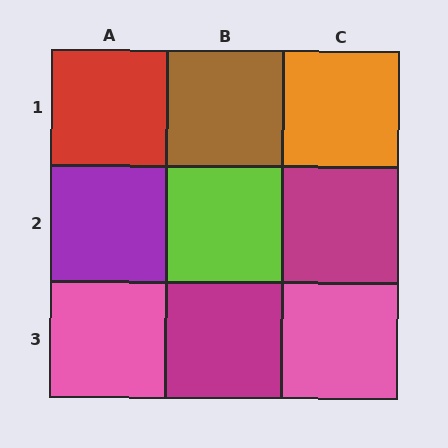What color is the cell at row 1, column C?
Orange.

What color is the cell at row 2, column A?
Purple.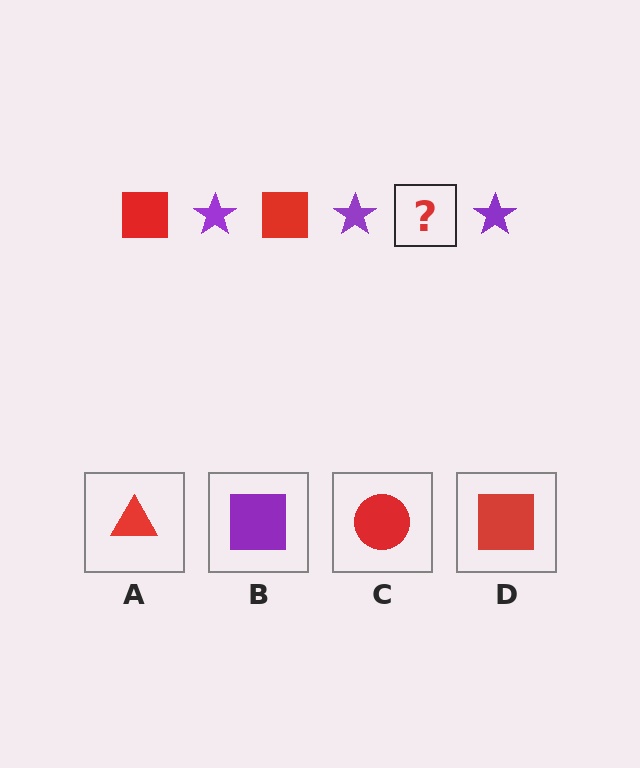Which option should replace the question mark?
Option D.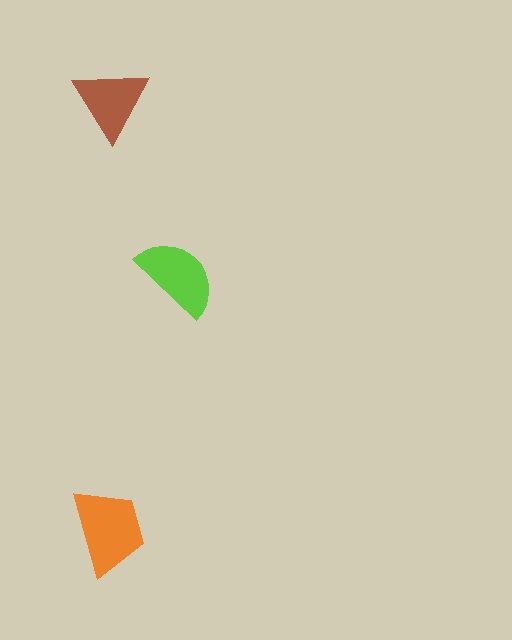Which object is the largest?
The orange trapezoid.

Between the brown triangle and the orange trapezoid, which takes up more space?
The orange trapezoid.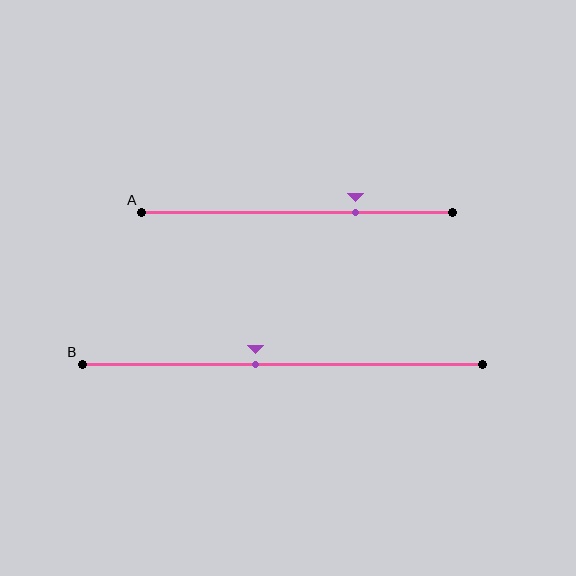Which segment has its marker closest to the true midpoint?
Segment B has its marker closest to the true midpoint.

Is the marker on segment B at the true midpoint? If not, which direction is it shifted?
No, the marker on segment B is shifted to the left by about 7% of the segment length.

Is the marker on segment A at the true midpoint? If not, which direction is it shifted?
No, the marker on segment A is shifted to the right by about 19% of the segment length.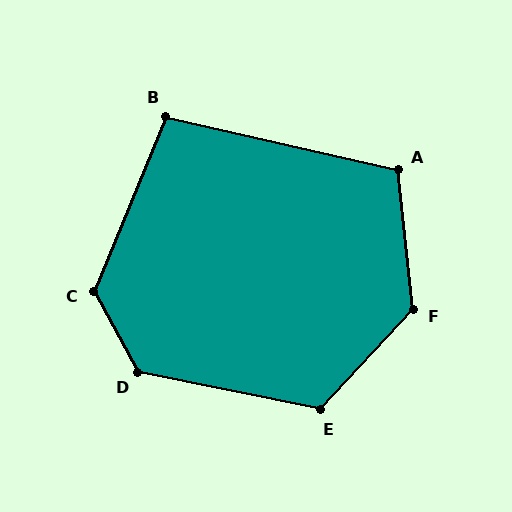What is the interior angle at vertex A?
Approximately 109 degrees (obtuse).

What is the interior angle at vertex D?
Approximately 130 degrees (obtuse).